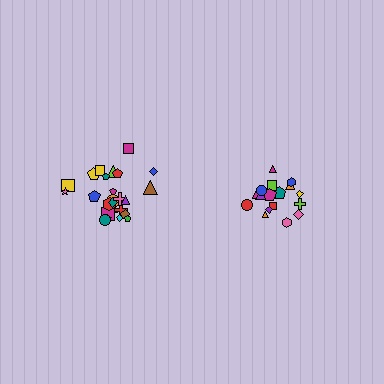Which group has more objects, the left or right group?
The left group.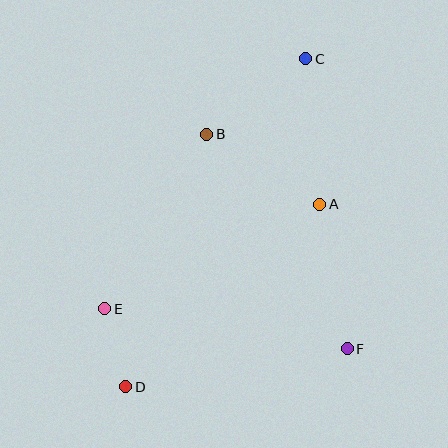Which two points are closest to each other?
Points D and E are closest to each other.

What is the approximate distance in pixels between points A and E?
The distance between A and E is approximately 239 pixels.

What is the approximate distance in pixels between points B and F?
The distance between B and F is approximately 256 pixels.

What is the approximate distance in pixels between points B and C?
The distance between B and C is approximately 125 pixels.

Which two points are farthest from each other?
Points C and D are farthest from each other.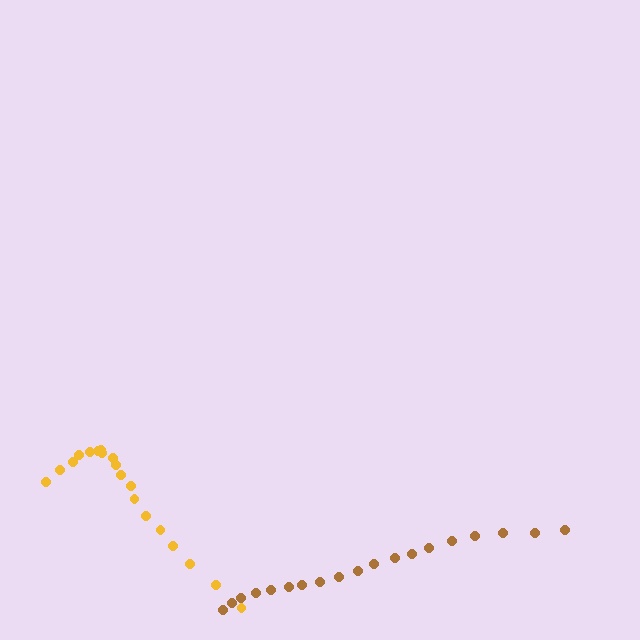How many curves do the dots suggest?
There are 2 distinct paths.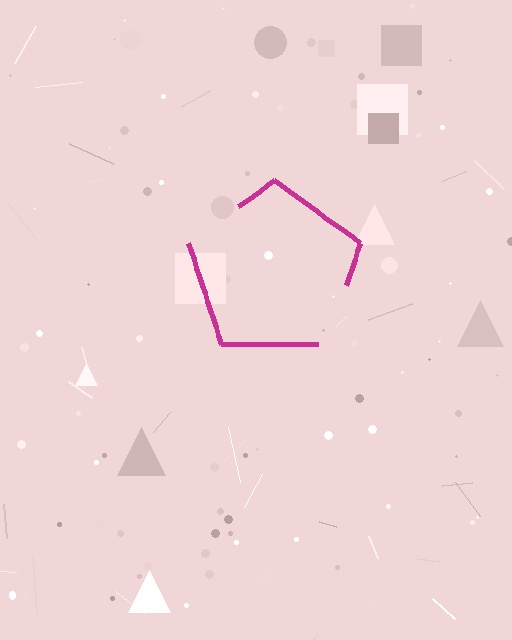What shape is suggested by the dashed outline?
The dashed outline suggests a pentagon.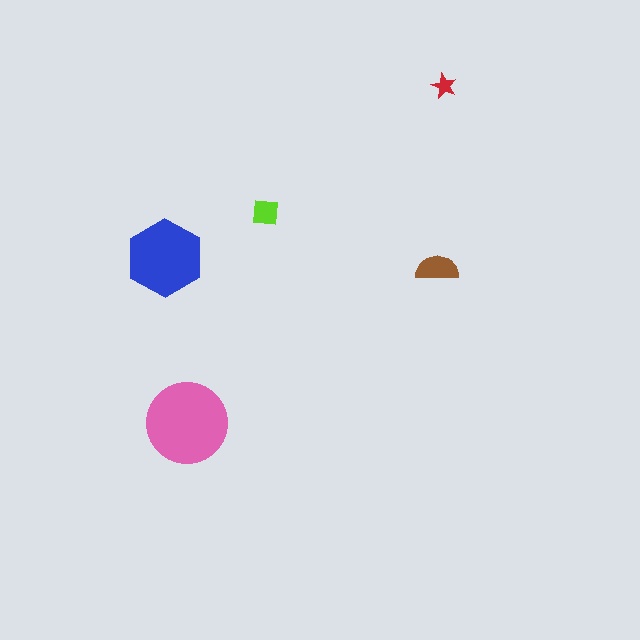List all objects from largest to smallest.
The pink circle, the blue hexagon, the brown semicircle, the lime square, the red star.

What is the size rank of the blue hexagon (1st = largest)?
2nd.